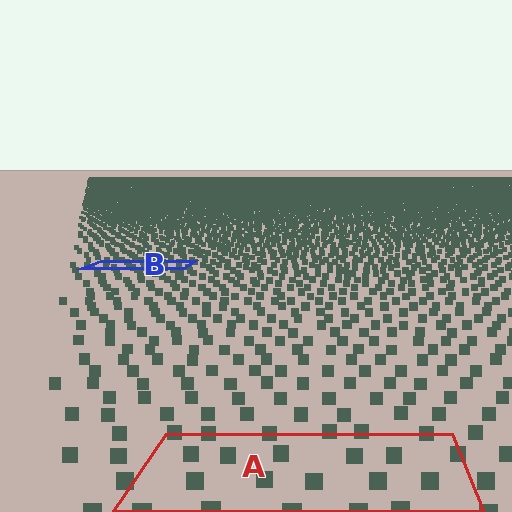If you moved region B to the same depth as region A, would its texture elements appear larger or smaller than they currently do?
They would appear larger. At a closer depth, the same texture elements are projected at a bigger on-screen size.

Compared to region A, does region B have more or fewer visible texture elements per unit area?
Region B has more texture elements per unit area — they are packed more densely because it is farther away.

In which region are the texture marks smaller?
The texture marks are smaller in region B, because it is farther away.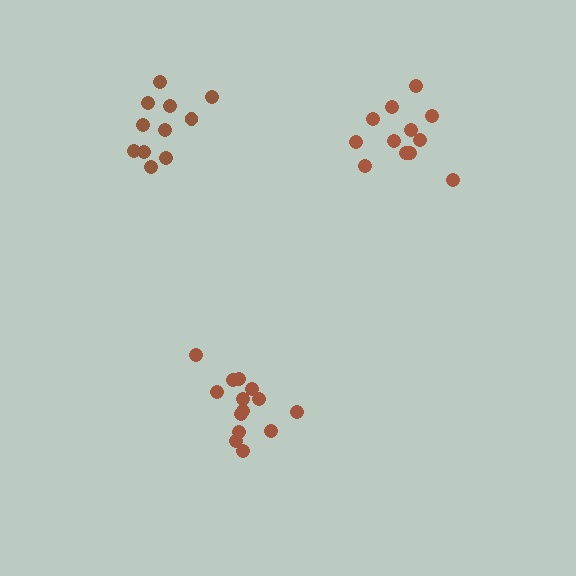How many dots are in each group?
Group 1: 11 dots, Group 2: 12 dots, Group 3: 14 dots (37 total).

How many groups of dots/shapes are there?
There are 3 groups.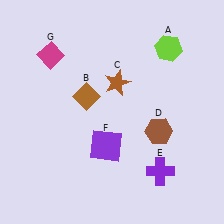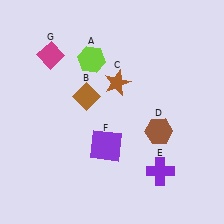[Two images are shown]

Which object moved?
The lime hexagon (A) moved left.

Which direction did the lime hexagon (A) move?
The lime hexagon (A) moved left.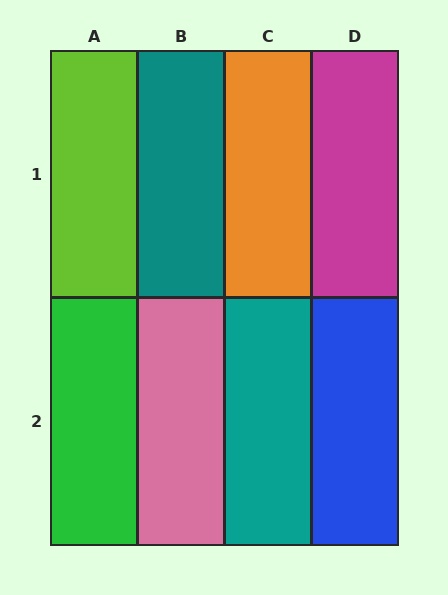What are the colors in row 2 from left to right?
Green, pink, teal, blue.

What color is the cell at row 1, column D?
Magenta.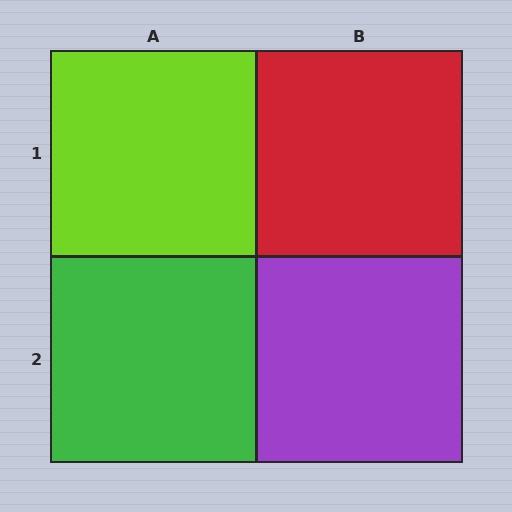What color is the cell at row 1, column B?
Red.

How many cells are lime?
1 cell is lime.